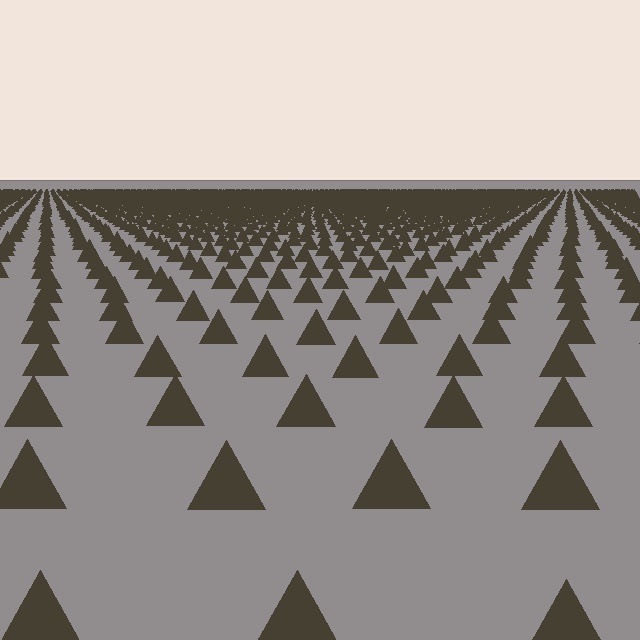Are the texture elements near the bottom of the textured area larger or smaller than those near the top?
Larger. Near the bottom, elements are closer to the viewer and appear at a bigger on-screen size.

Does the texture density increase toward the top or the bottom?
Density increases toward the top.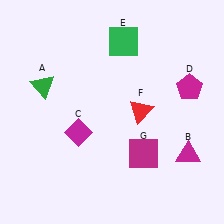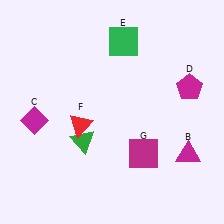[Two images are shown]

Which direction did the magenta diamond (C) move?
The magenta diamond (C) moved left.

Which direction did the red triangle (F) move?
The red triangle (F) moved left.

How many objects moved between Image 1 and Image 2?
3 objects moved between the two images.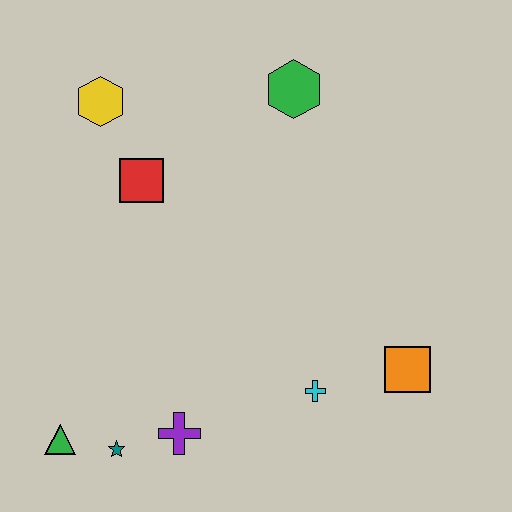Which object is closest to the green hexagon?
The red square is closest to the green hexagon.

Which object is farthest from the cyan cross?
The yellow hexagon is farthest from the cyan cross.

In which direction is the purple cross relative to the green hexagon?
The purple cross is below the green hexagon.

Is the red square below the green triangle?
No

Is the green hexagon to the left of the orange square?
Yes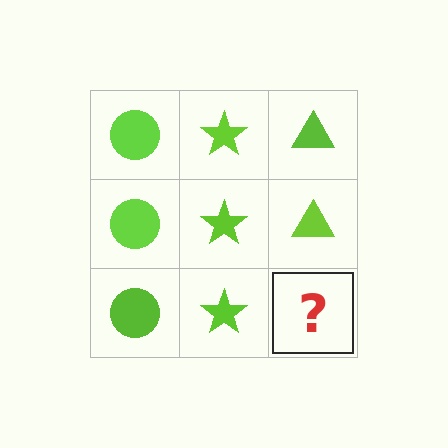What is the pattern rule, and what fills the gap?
The rule is that each column has a consistent shape. The gap should be filled with a lime triangle.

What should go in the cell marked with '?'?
The missing cell should contain a lime triangle.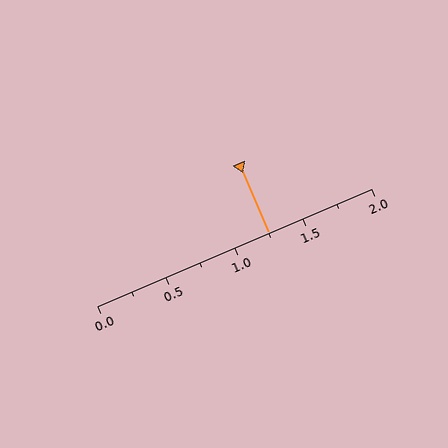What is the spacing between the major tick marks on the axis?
The major ticks are spaced 0.5 apart.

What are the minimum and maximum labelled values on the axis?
The axis runs from 0.0 to 2.0.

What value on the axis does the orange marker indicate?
The marker indicates approximately 1.25.